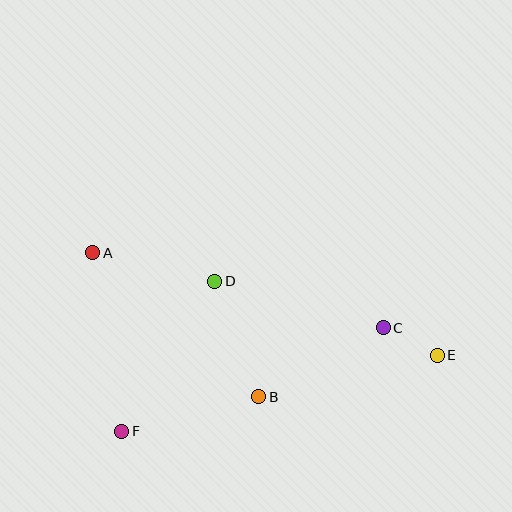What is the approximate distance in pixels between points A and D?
The distance between A and D is approximately 125 pixels.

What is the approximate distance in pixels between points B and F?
The distance between B and F is approximately 141 pixels.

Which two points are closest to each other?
Points C and E are closest to each other.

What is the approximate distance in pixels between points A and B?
The distance between A and B is approximately 220 pixels.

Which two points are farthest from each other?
Points A and E are farthest from each other.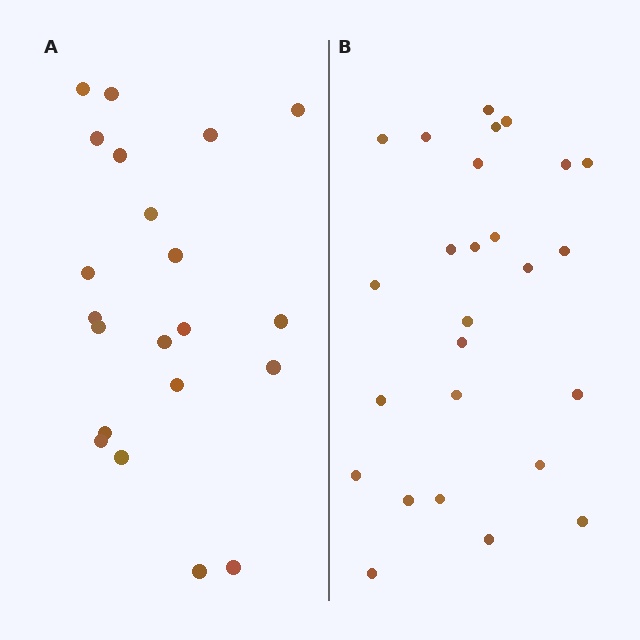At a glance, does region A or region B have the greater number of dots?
Region B (the right region) has more dots.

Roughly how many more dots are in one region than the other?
Region B has about 5 more dots than region A.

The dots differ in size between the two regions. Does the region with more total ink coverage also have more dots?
No. Region A has more total ink coverage because its dots are larger, but region B actually contains more individual dots. Total area can be misleading — the number of items is what matters here.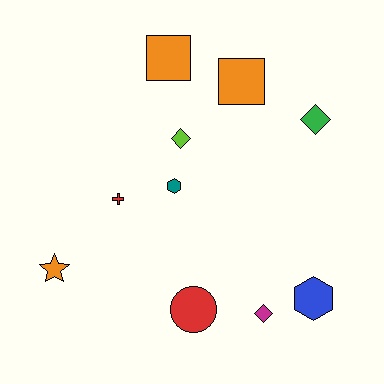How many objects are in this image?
There are 10 objects.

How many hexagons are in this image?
There are 2 hexagons.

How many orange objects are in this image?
There are 3 orange objects.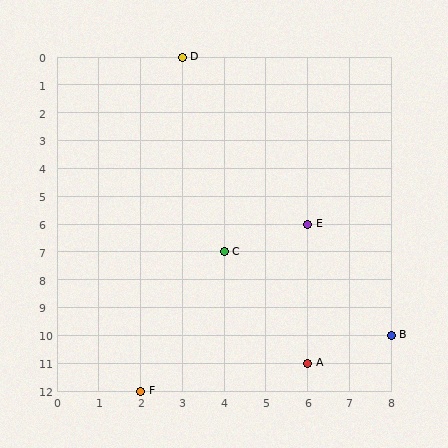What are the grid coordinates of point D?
Point D is at grid coordinates (3, 0).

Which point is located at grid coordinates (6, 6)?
Point E is at (6, 6).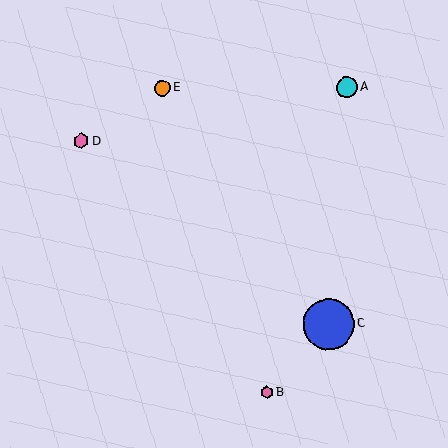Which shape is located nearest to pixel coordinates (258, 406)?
The pink hexagon (labeled B) at (267, 392) is nearest to that location.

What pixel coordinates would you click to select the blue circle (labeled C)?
Click at (328, 324) to select the blue circle C.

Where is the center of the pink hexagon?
The center of the pink hexagon is at (81, 141).